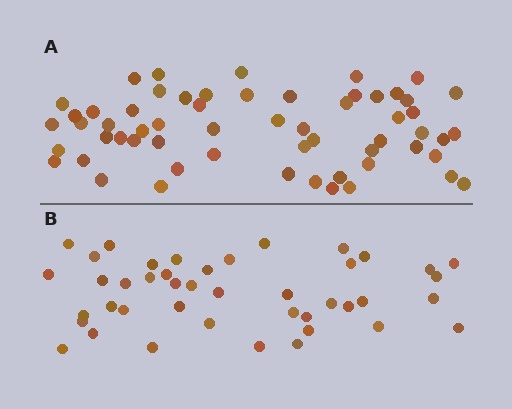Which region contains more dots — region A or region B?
Region A (the top region) has more dots.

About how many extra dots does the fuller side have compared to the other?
Region A has approximately 15 more dots than region B.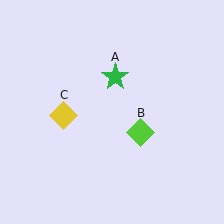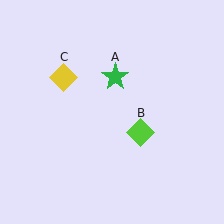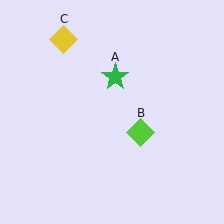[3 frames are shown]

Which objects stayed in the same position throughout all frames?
Green star (object A) and lime diamond (object B) remained stationary.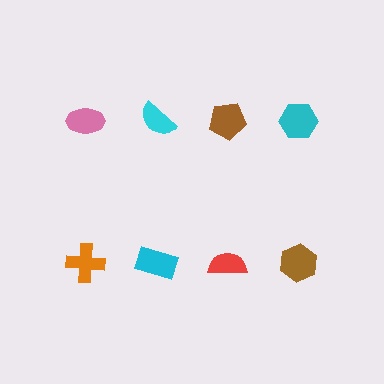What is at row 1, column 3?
A brown pentagon.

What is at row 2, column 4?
A brown hexagon.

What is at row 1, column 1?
A pink ellipse.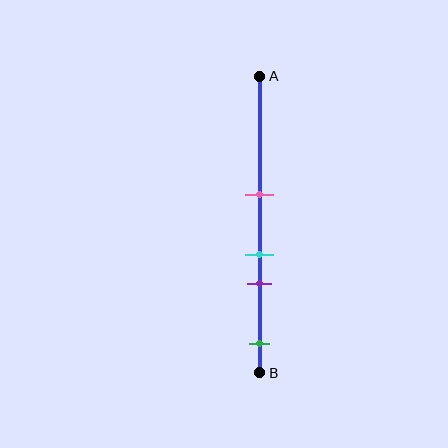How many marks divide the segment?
There are 4 marks dividing the segment.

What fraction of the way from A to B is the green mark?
The green mark is approximately 90% (0.9) of the way from A to B.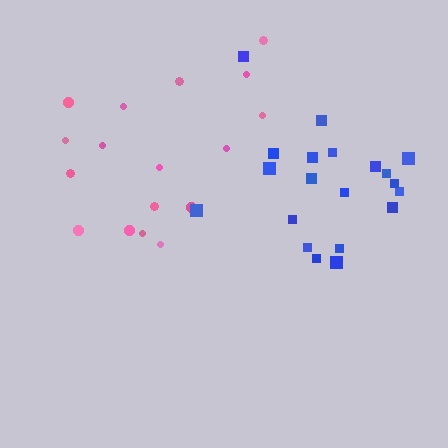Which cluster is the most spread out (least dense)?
Pink.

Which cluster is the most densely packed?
Blue.